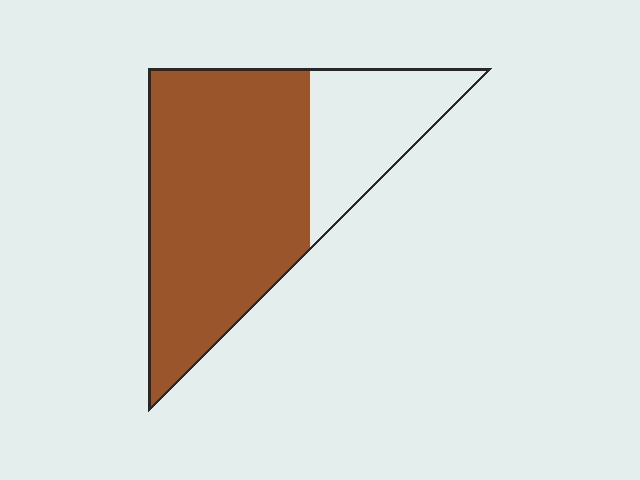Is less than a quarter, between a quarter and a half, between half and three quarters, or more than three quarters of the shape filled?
Between half and three quarters.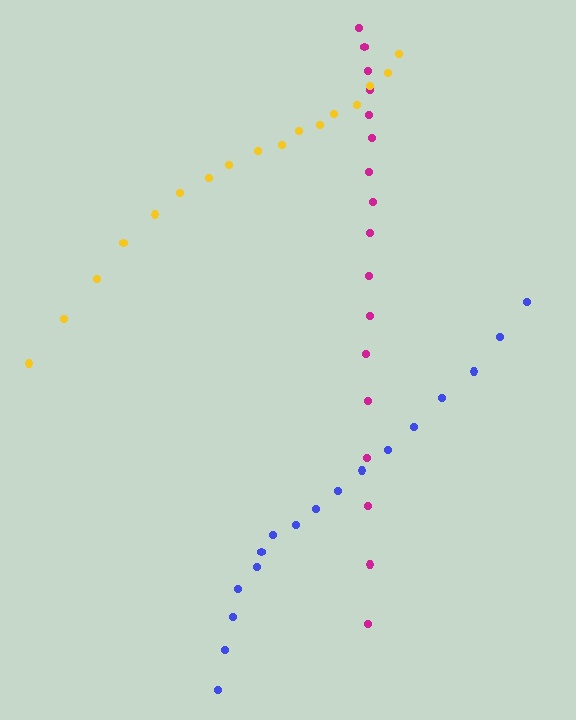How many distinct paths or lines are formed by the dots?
There are 3 distinct paths.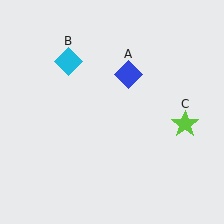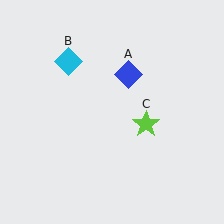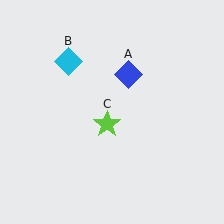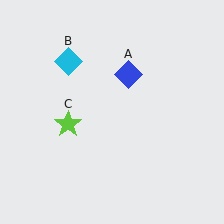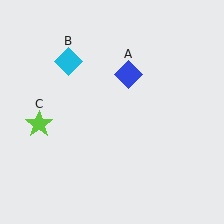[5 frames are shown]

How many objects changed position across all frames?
1 object changed position: lime star (object C).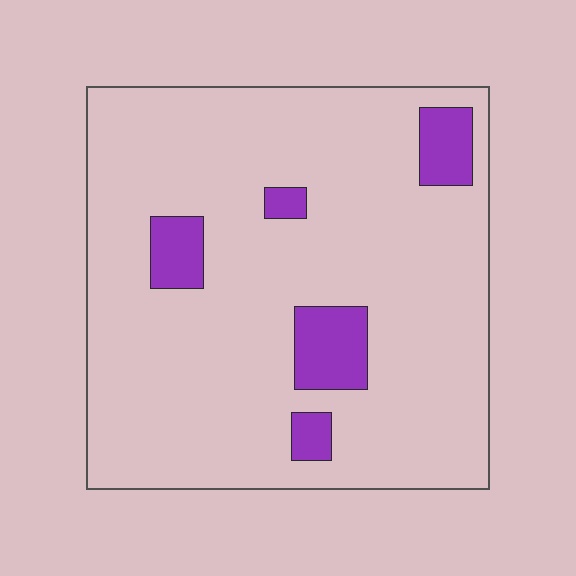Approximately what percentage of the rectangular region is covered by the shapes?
Approximately 10%.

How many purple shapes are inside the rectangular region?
5.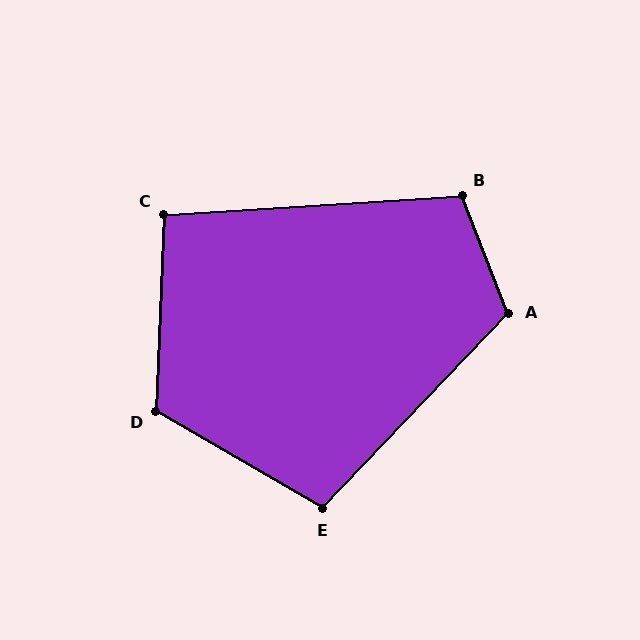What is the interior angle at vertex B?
Approximately 108 degrees (obtuse).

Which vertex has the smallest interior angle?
C, at approximately 96 degrees.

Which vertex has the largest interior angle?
D, at approximately 118 degrees.